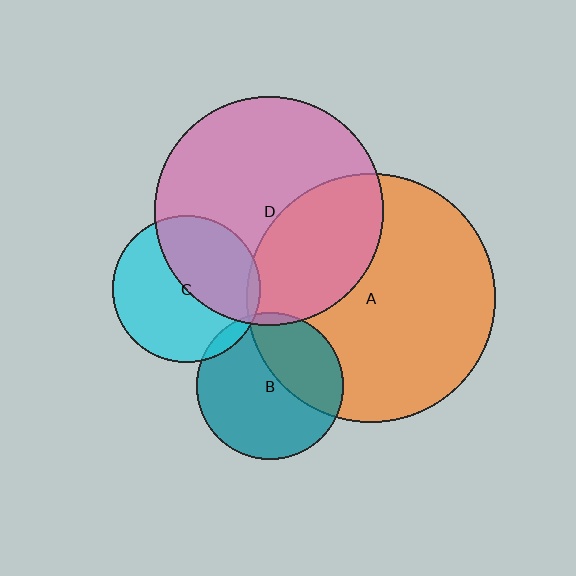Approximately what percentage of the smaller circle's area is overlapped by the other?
Approximately 45%.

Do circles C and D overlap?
Yes.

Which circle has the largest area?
Circle A (orange).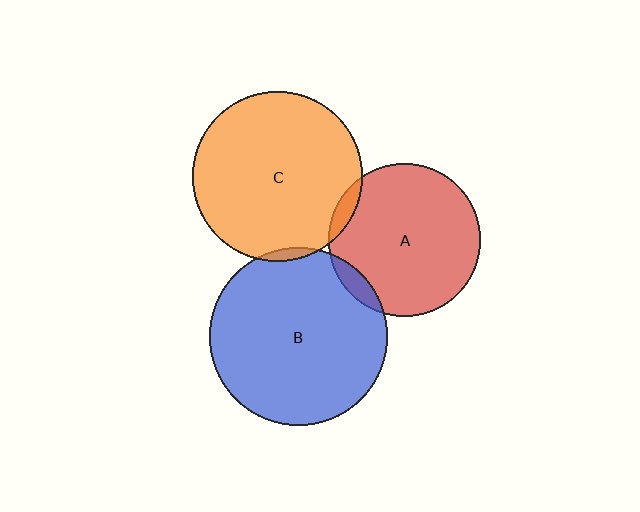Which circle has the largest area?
Circle B (blue).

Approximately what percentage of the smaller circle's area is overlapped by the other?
Approximately 5%.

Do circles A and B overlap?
Yes.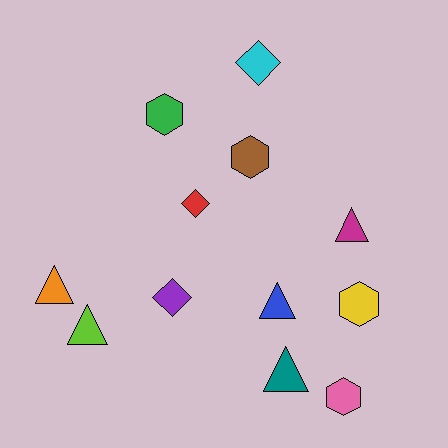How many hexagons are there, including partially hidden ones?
There are 4 hexagons.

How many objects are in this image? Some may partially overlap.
There are 12 objects.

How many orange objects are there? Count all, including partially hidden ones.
There is 1 orange object.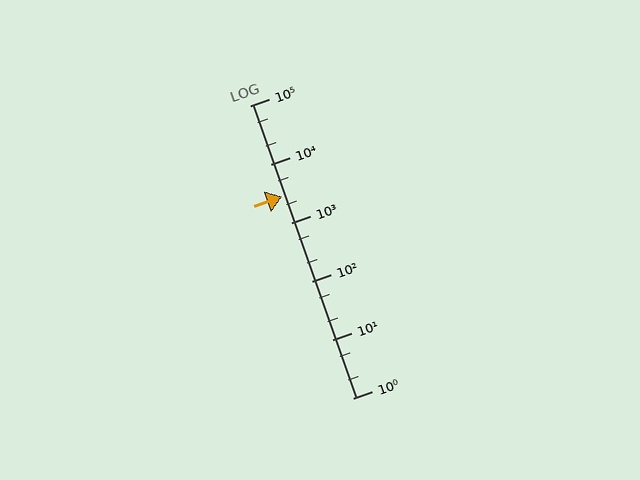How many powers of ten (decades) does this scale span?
The scale spans 5 decades, from 1 to 100000.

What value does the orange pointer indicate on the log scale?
The pointer indicates approximately 2800.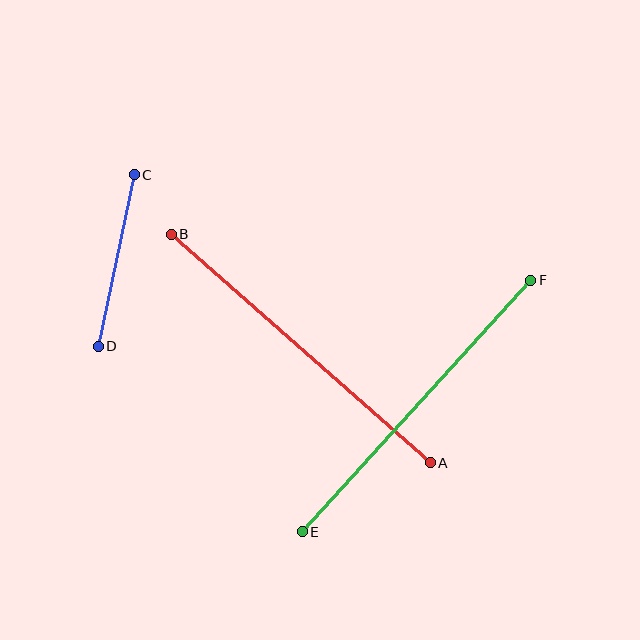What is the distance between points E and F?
The distance is approximately 340 pixels.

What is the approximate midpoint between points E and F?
The midpoint is at approximately (417, 406) pixels.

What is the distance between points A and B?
The distance is approximately 346 pixels.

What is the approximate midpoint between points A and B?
The midpoint is at approximately (301, 349) pixels.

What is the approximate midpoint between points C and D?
The midpoint is at approximately (116, 260) pixels.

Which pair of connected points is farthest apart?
Points A and B are farthest apart.